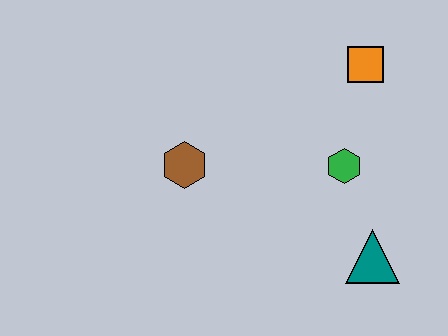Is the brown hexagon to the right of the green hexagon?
No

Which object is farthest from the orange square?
The brown hexagon is farthest from the orange square.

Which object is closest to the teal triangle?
The green hexagon is closest to the teal triangle.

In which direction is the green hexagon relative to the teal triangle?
The green hexagon is above the teal triangle.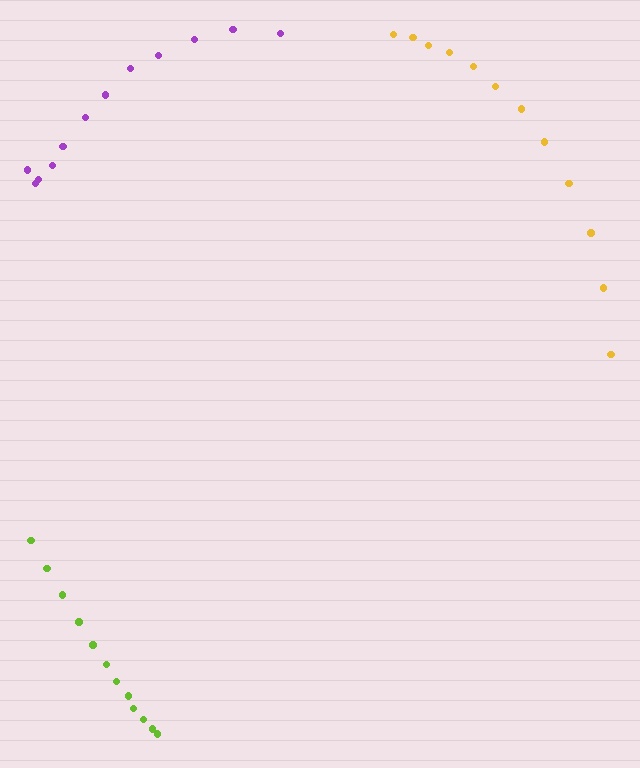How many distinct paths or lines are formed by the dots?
There are 3 distinct paths.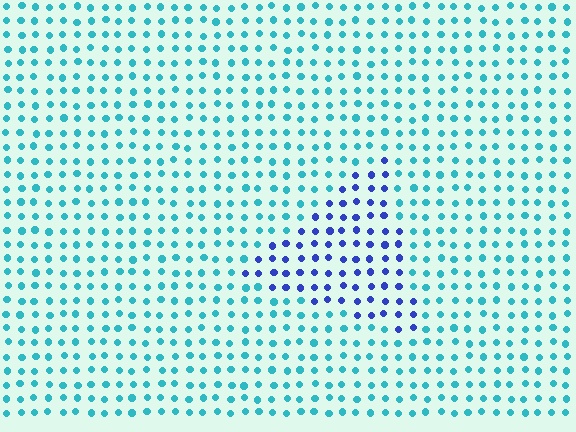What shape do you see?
I see a triangle.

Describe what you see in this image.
The image is filled with small cyan elements in a uniform arrangement. A triangle-shaped region is visible where the elements are tinted to a slightly different hue, forming a subtle color boundary.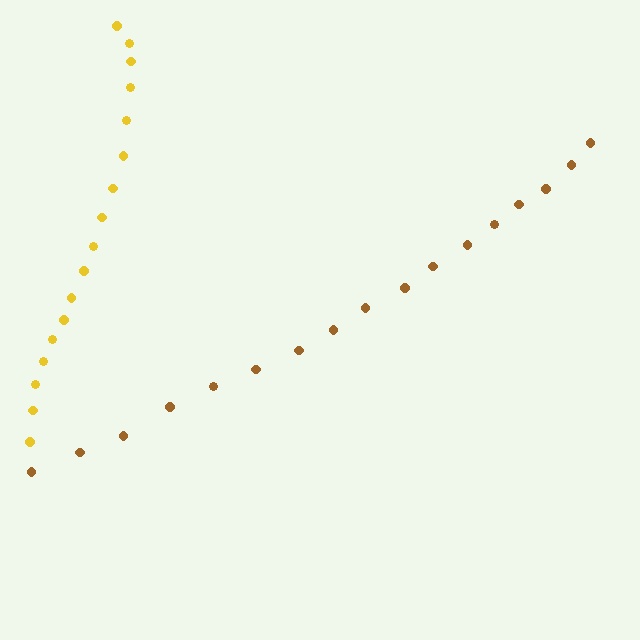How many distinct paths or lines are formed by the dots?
There are 2 distinct paths.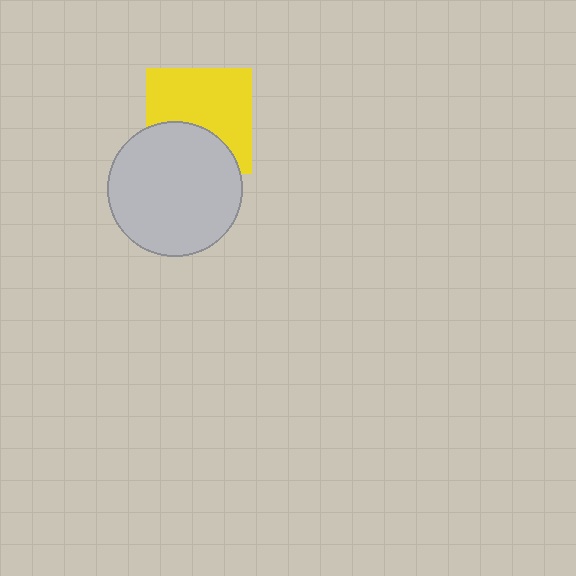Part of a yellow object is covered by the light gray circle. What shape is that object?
It is a square.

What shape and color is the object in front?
The object in front is a light gray circle.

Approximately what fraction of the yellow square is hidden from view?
Roughly 36% of the yellow square is hidden behind the light gray circle.